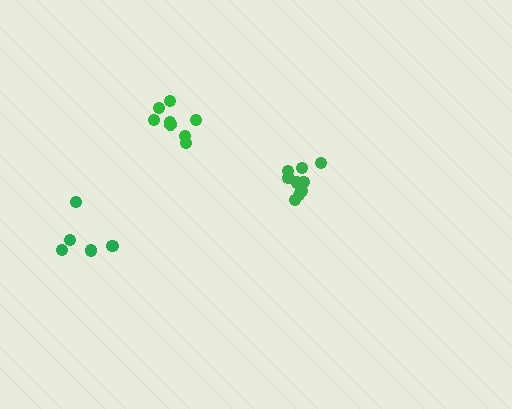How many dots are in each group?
Group 1: 8 dots, Group 2: 5 dots, Group 3: 9 dots (22 total).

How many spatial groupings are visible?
There are 3 spatial groupings.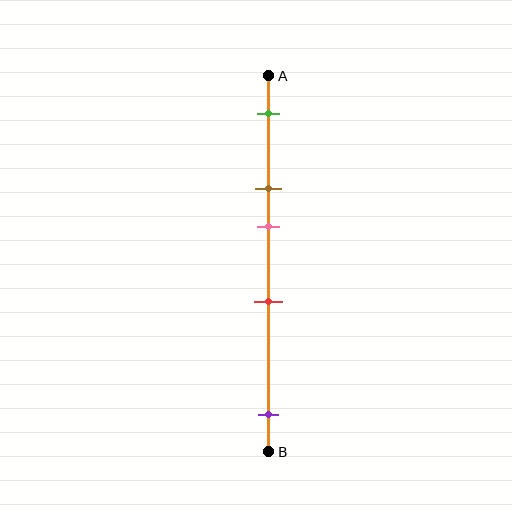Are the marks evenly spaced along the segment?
No, the marks are not evenly spaced.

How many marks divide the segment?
There are 5 marks dividing the segment.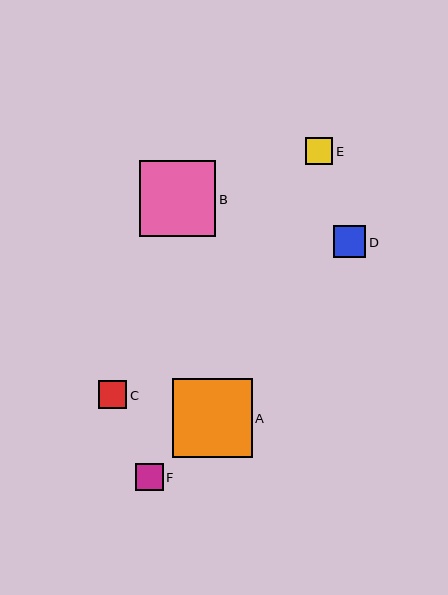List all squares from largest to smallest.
From largest to smallest: A, B, D, C, F, E.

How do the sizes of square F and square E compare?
Square F and square E are approximately the same size.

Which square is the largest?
Square A is the largest with a size of approximately 79 pixels.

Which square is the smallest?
Square E is the smallest with a size of approximately 27 pixels.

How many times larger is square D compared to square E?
Square D is approximately 1.2 times the size of square E.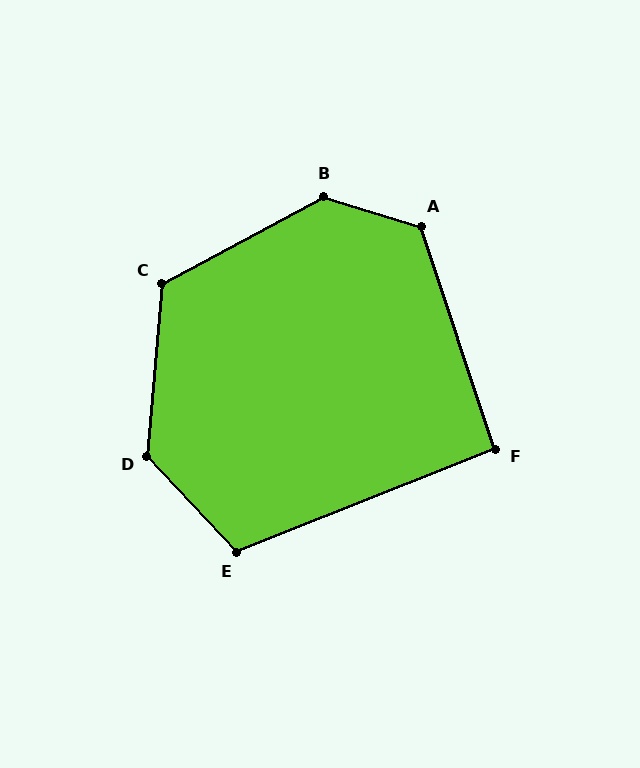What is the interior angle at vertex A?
Approximately 125 degrees (obtuse).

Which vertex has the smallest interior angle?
F, at approximately 93 degrees.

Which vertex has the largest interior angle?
B, at approximately 135 degrees.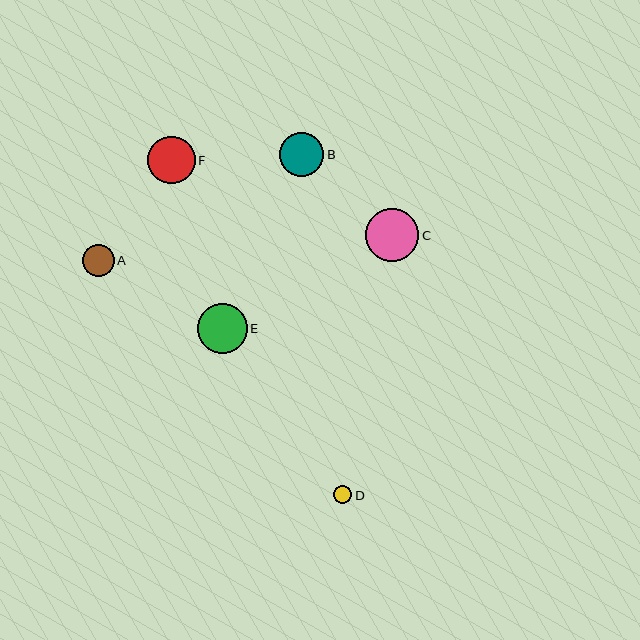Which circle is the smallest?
Circle D is the smallest with a size of approximately 19 pixels.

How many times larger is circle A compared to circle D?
Circle A is approximately 1.7 times the size of circle D.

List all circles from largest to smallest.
From largest to smallest: C, E, F, B, A, D.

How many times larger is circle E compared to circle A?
Circle E is approximately 1.6 times the size of circle A.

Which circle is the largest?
Circle C is the largest with a size of approximately 53 pixels.